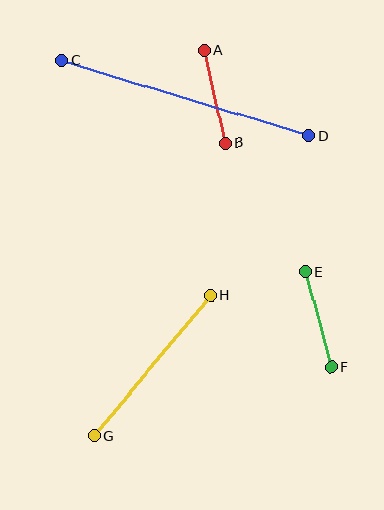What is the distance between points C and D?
The distance is approximately 257 pixels.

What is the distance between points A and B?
The distance is approximately 95 pixels.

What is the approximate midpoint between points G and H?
The midpoint is at approximately (152, 365) pixels.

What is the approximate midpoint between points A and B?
The midpoint is at approximately (215, 97) pixels.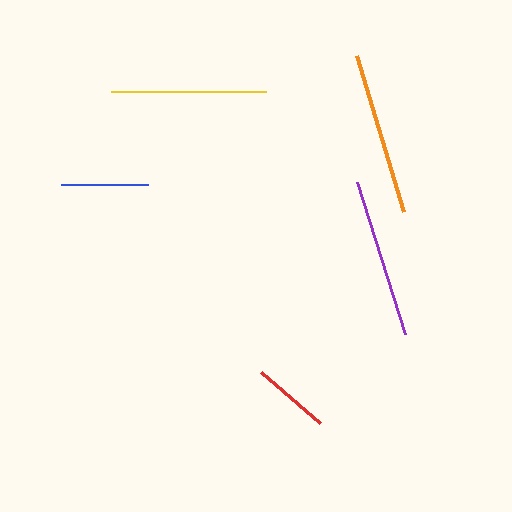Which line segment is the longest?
The orange line is the longest at approximately 163 pixels.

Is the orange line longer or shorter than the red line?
The orange line is longer than the red line.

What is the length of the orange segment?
The orange segment is approximately 163 pixels long.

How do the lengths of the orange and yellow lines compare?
The orange and yellow lines are approximately the same length.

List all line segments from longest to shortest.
From longest to shortest: orange, purple, yellow, blue, red.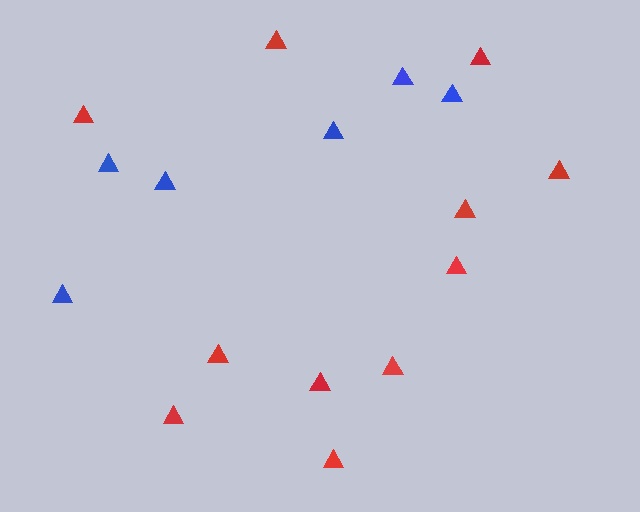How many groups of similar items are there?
There are 2 groups: one group of red triangles (11) and one group of blue triangles (6).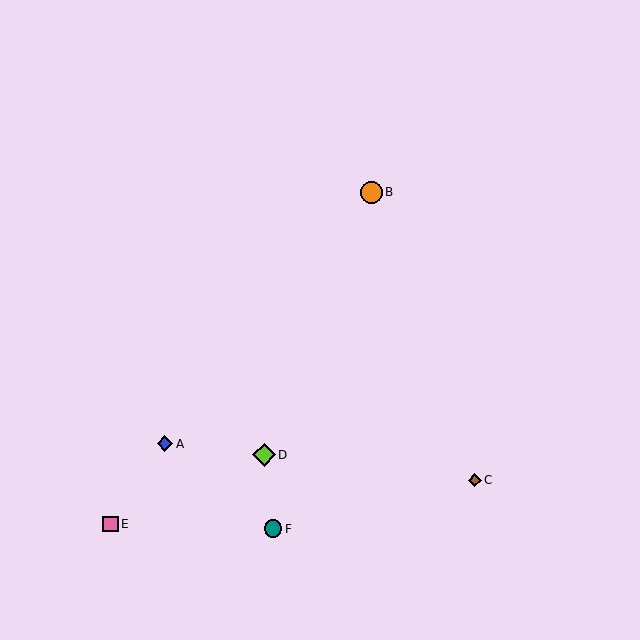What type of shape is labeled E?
Shape E is a pink square.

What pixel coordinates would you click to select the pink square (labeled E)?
Click at (111, 524) to select the pink square E.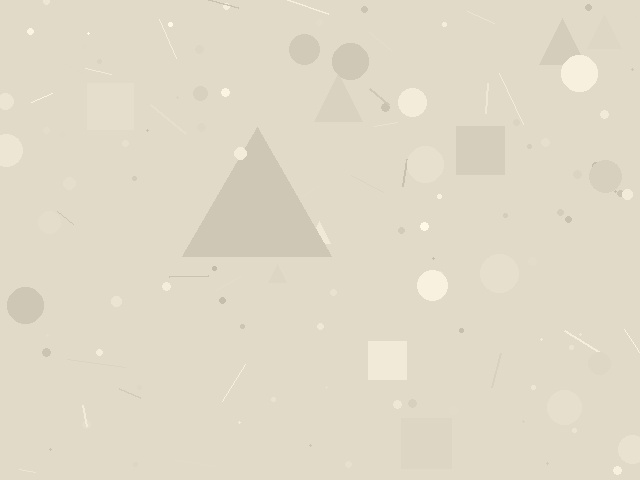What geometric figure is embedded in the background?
A triangle is embedded in the background.